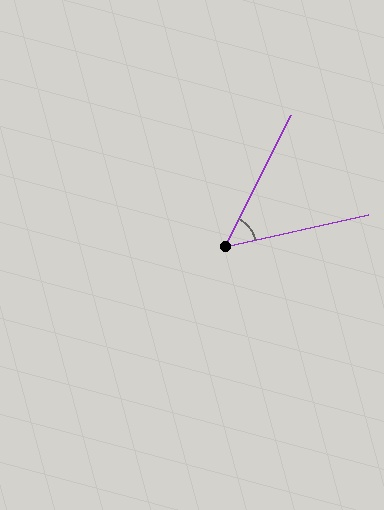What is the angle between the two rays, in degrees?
Approximately 51 degrees.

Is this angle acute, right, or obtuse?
It is acute.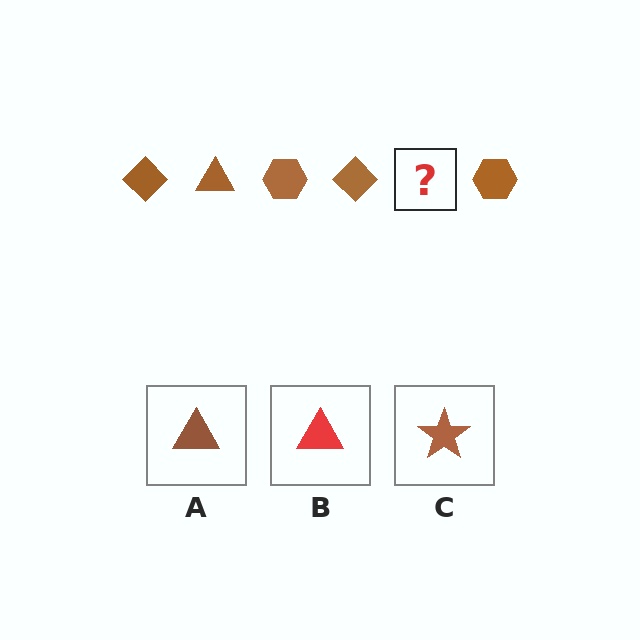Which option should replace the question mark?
Option A.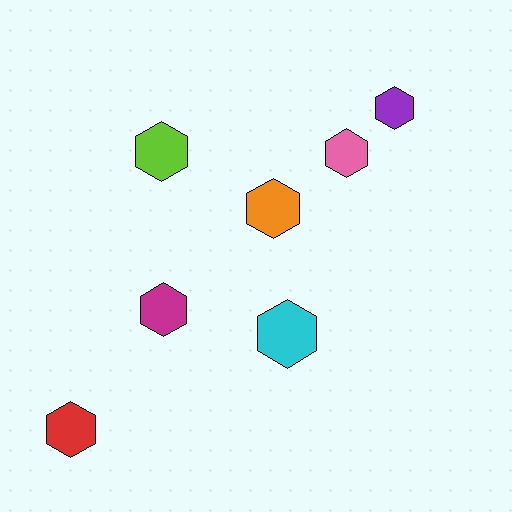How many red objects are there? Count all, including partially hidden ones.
There is 1 red object.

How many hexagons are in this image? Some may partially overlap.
There are 7 hexagons.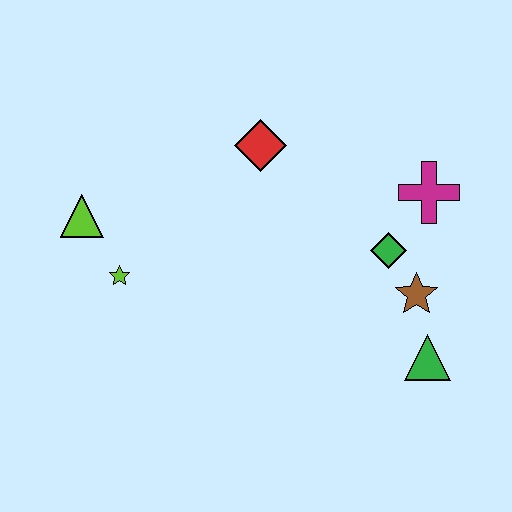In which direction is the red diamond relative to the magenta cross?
The red diamond is to the left of the magenta cross.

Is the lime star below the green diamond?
Yes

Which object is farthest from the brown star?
The lime triangle is farthest from the brown star.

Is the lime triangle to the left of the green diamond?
Yes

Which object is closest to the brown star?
The green diamond is closest to the brown star.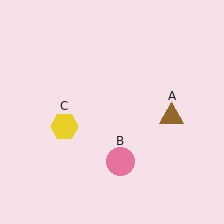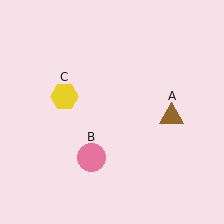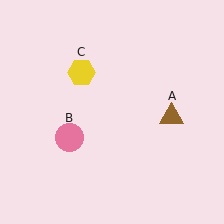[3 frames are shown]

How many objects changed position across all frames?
2 objects changed position: pink circle (object B), yellow hexagon (object C).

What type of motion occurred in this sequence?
The pink circle (object B), yellow hexagon (object C) rotated clockwise around the center of the scene.